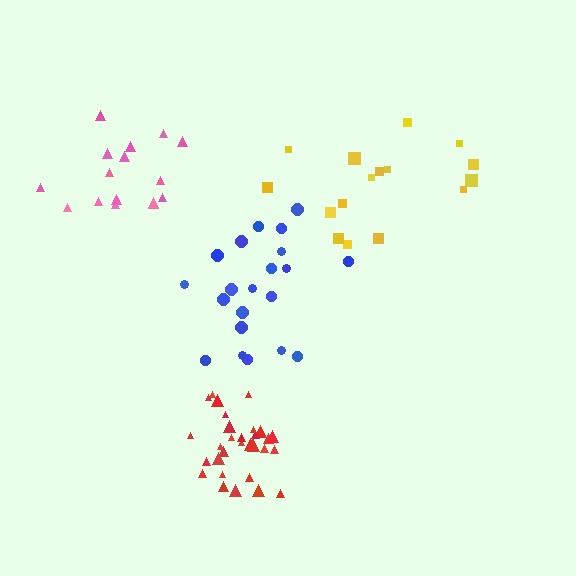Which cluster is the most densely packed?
Red.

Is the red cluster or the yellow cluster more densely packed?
Red.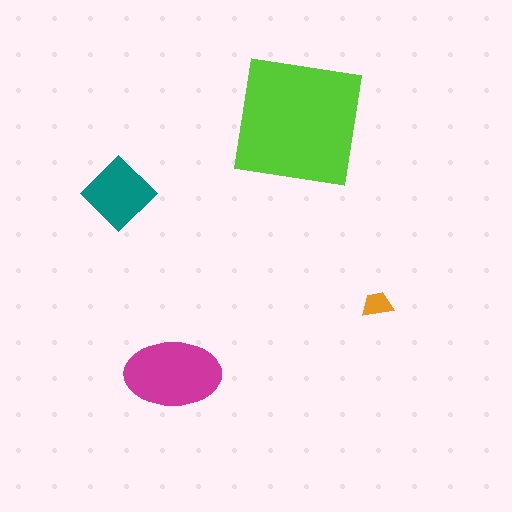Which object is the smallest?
The orange trapezoid.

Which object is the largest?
The lime square.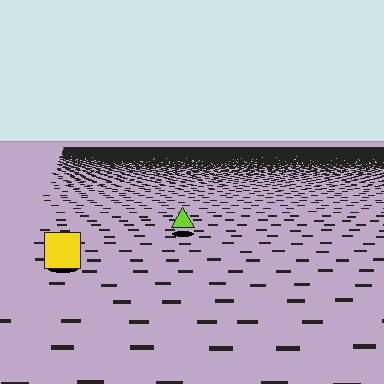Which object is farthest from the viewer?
The lime triangle is farthest from the viewer. It appears smaller and the ground texture around it is denser.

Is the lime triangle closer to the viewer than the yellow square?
No. The yellow square is closer — you can tell from the texture gradient: the ground texture is coarser near it.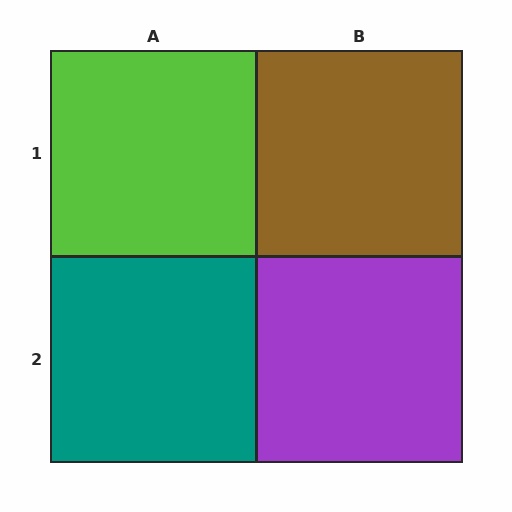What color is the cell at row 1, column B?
Brown.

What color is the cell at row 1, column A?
Lime.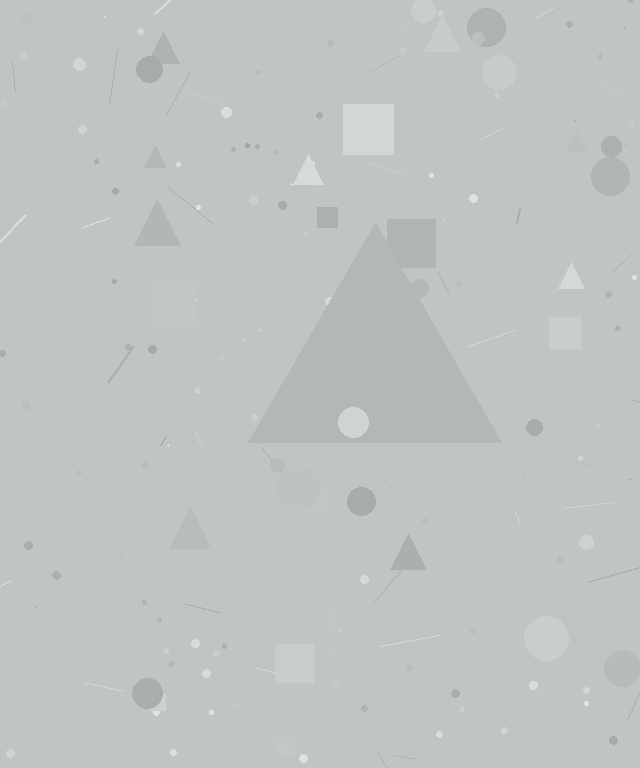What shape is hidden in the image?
A triangle is hidden in the image.